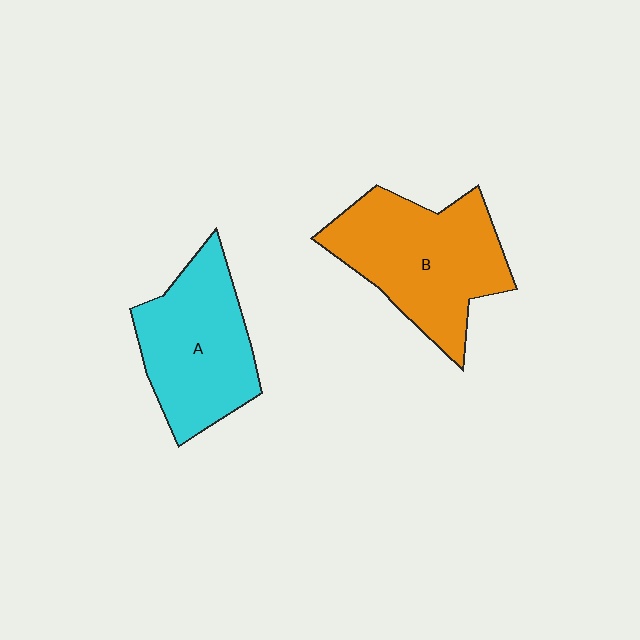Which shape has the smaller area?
Shape A (cyan).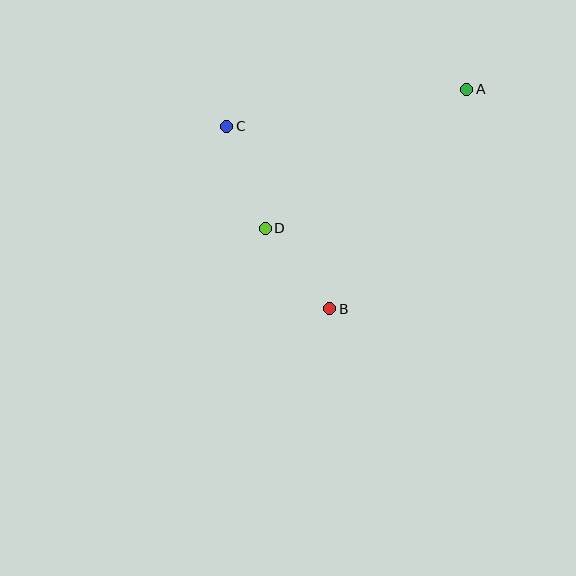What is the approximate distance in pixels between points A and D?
The distance between A and D is approximately 245 pixels.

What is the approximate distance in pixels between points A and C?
The distance between A and C is approximately 243 pixels.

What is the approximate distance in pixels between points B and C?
The distance between B and C is approximately 210 pixels.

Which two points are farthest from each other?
Points A and B are farthest from each other.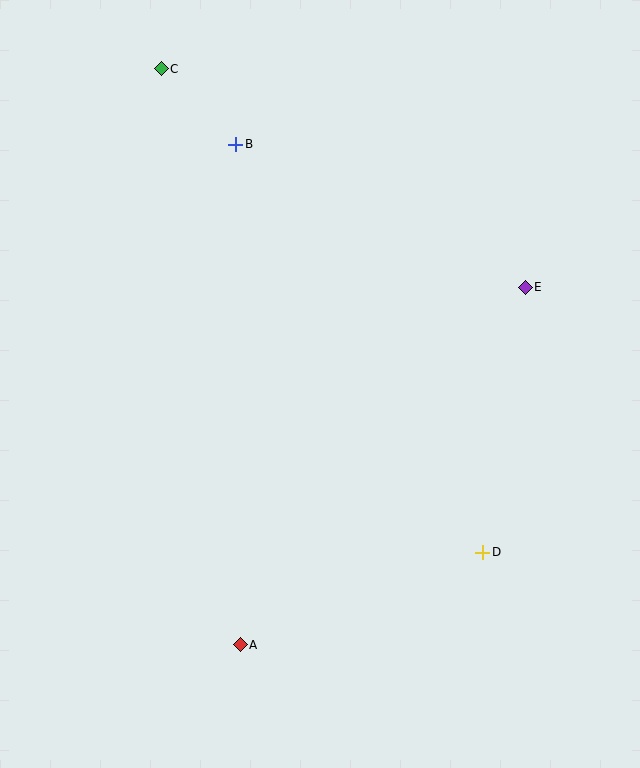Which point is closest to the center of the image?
Point E at (525, 287) is closest to the center.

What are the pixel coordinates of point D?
Point D is at (483, 552).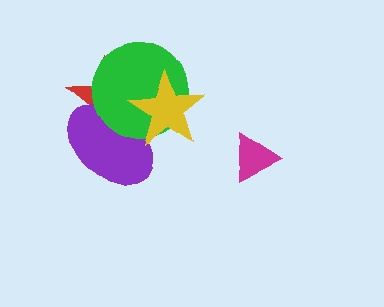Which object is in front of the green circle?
The yellow star is in front of the green circle.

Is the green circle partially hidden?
Yes, it is partially covered by another shape.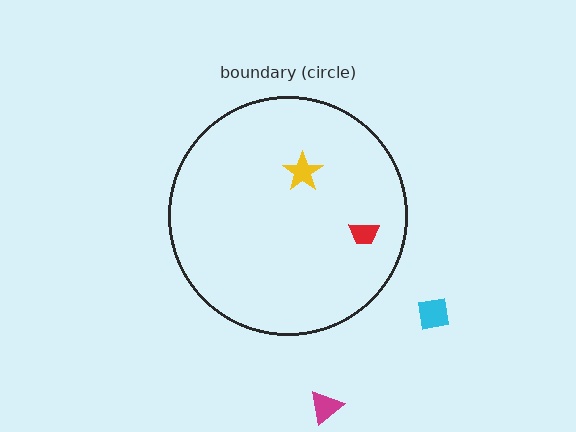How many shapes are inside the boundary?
2 inside, 2 outside.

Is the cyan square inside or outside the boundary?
Outside.